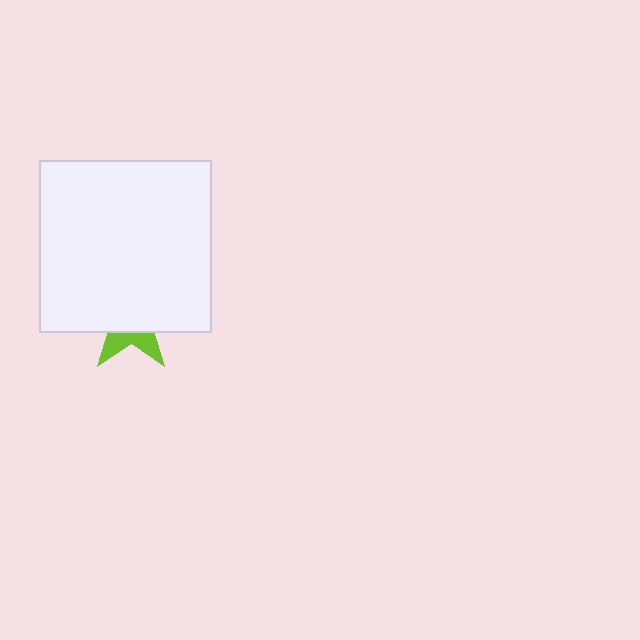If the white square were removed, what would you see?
You would see the complete lime star.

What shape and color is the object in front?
The object in front is a white square.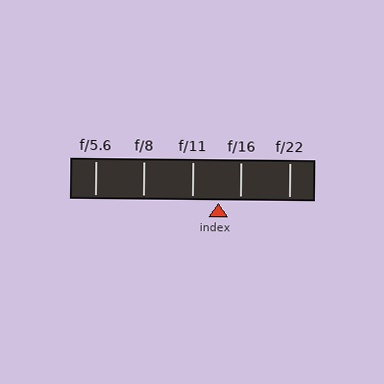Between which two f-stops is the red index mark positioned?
The index mark is between f/11 and f/16.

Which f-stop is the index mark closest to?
The index mark is closest to f/16.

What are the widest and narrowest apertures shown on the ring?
The widest aperture shown is f/5.6 and the narrowest is f/22.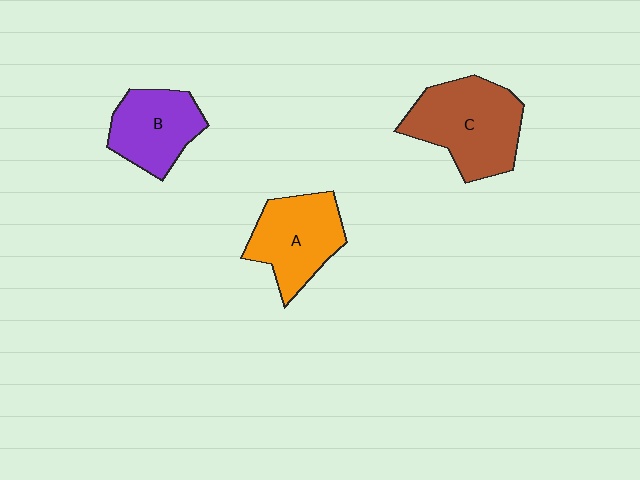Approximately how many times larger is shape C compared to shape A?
Approximately 1.3 times.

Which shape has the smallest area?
Shape B (purple).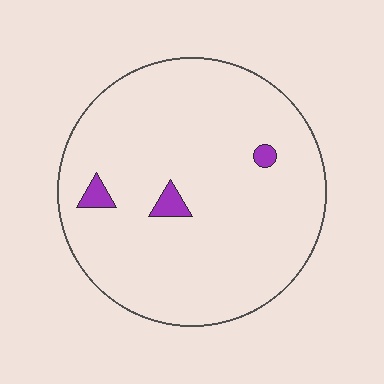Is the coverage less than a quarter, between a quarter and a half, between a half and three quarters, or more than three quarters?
Less than a quarter.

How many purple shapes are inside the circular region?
3.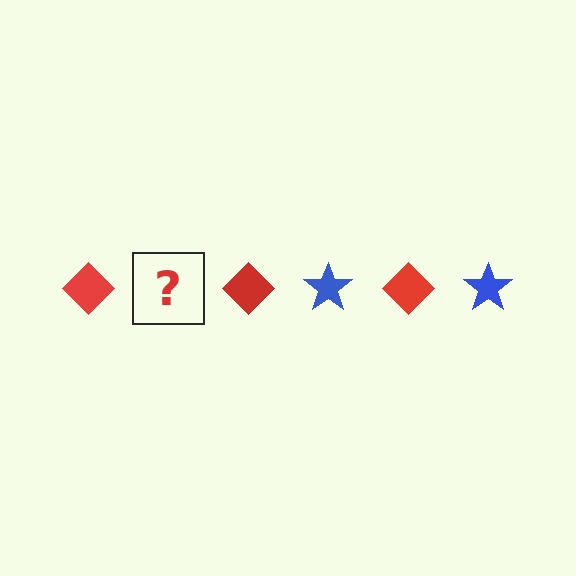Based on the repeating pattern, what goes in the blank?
The blank should be a blue star.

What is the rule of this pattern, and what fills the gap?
The rule is that the pattern alternates between red diamond and blue star. The gap should be filled with a blue star.